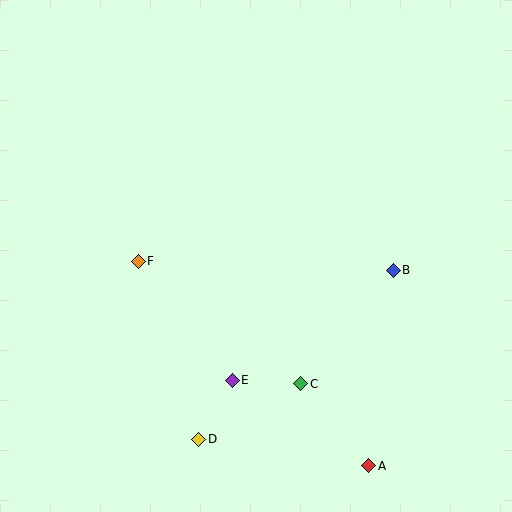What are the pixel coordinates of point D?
Point D is at (199, 439).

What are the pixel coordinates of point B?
Point B is at (393, 270).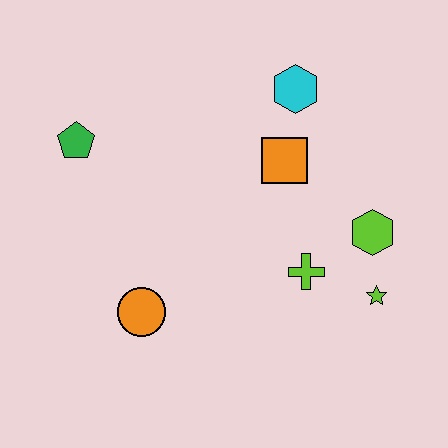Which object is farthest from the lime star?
The green pentagon is farthest from the lime star.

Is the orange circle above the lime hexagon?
No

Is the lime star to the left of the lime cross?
No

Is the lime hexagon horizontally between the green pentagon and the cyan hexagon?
No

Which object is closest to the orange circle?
The lime cross is closest to the orange circle.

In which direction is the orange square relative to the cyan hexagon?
The orange square is below the cyan hexagon.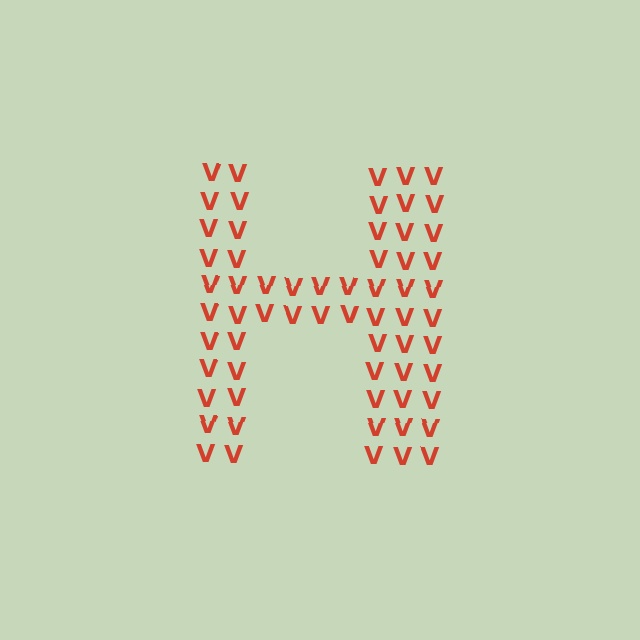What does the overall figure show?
The overall figure shows the letter H.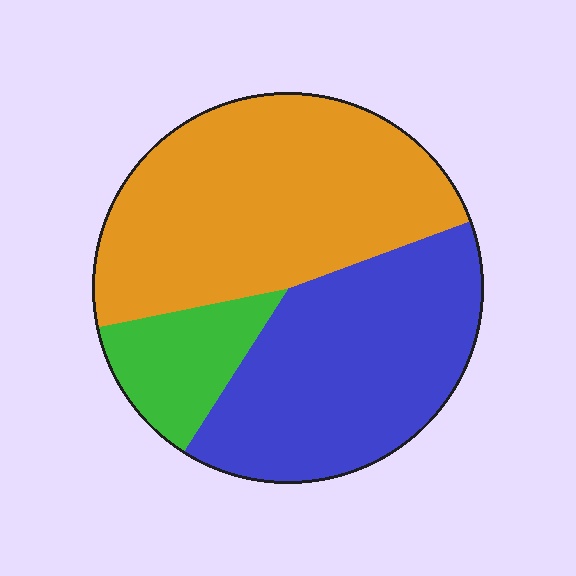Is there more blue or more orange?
Orange.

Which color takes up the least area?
Green, at roughly 15%.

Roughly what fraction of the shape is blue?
Blue takes up about two fifths (2/5) of the shape.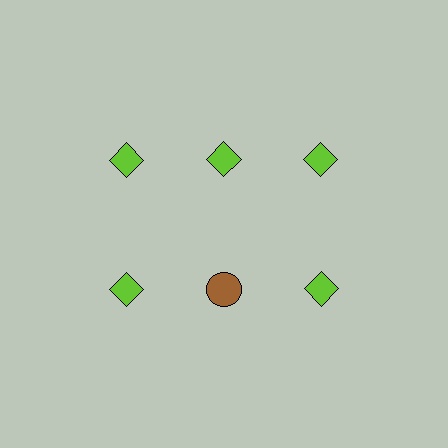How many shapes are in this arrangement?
There are 6 shapes arranged in a grid pattern.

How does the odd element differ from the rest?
It differs in both color (brown instead of lime) and shape (circle instead of diamond).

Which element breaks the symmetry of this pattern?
The brown circle in the second row, second from left column breaks the symmetry. All other shapes are lime diamonds.